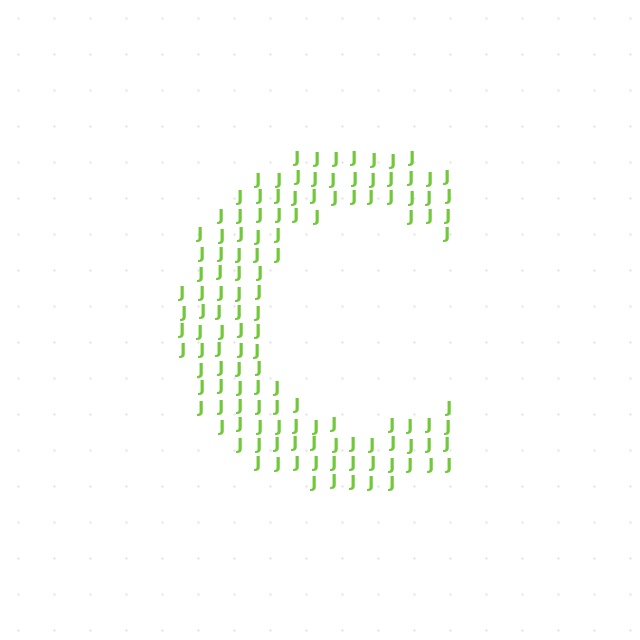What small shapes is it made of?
It is made of small letter J's.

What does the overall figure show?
The overall figure shows the letter C.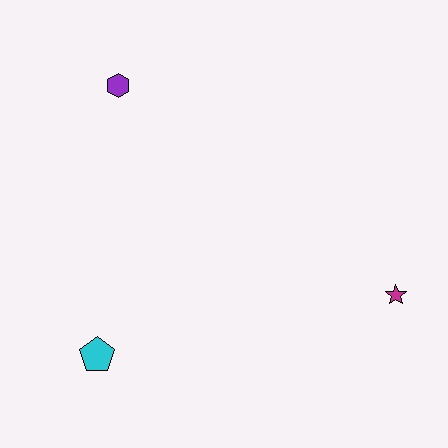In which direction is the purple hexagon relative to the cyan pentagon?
The purple hexagon is above the cyan pentagon.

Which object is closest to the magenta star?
The cyan pentagon is closest to the magenta star.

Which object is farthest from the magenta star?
The purple hexagon is farthest from the magenta star.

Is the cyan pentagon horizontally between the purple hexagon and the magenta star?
No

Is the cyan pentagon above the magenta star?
No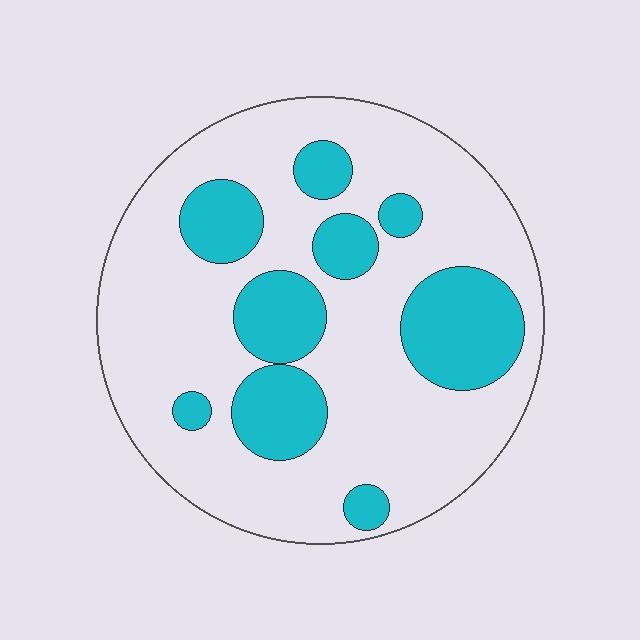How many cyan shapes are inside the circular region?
9.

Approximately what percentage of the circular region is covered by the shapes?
Approximately 25%.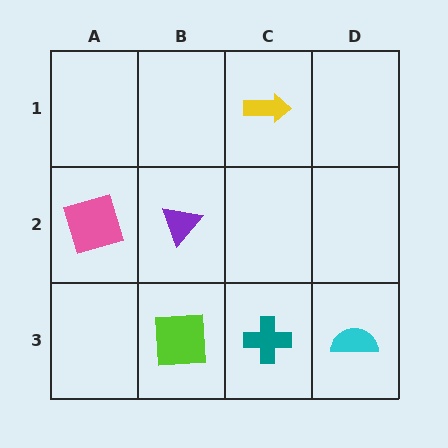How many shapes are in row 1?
1 shape.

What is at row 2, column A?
A pink square.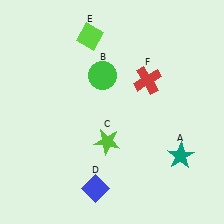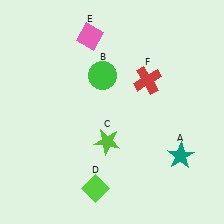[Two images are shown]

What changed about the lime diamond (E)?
In Image 1, E is lime. In Image 2, it changed to pink.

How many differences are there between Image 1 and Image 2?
There are 2 differences between the two images.